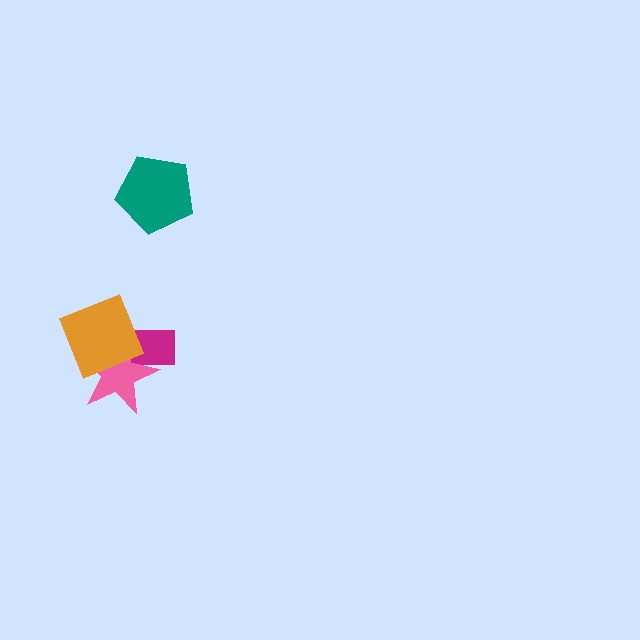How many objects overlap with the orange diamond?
2 objects overlap with the orange diamond.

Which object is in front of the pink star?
The orange diamond is in front of the pink star.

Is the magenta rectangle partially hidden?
Yes, it is partially covered by another shape.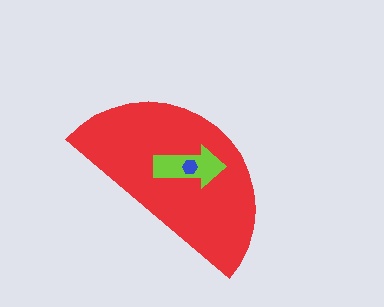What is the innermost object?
The blue hexagon.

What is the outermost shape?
The red semicircle.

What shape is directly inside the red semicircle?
The lime arrow.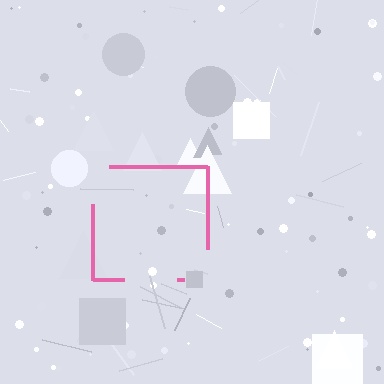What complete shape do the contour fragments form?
The contour fragments form a square.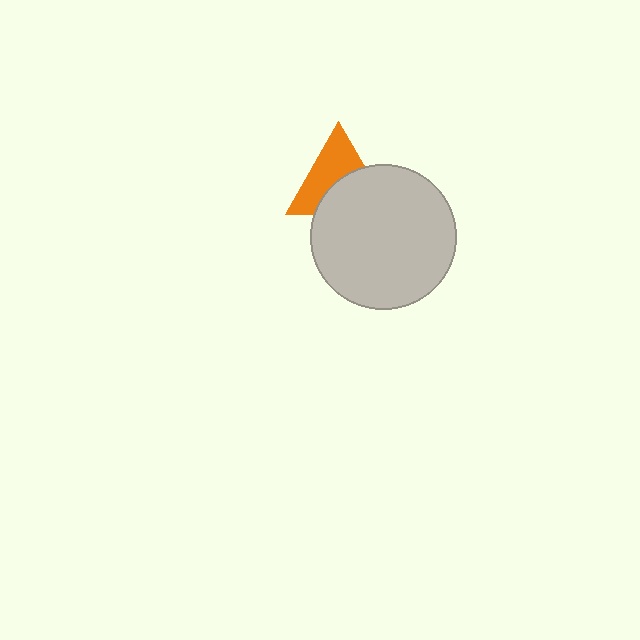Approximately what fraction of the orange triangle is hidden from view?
Roughly 46% of the orange triangle is hidden behind the light gray circle.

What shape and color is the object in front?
The object in front is a light gray circle.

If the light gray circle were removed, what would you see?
You would see the complete orange triangle.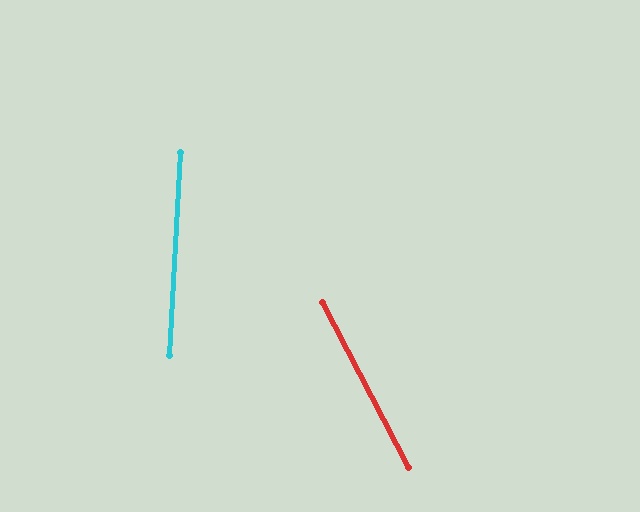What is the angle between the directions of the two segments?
Approximately 31 degrees.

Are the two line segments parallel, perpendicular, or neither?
Neither parallel nor perpendicular — they differ by about 31°.